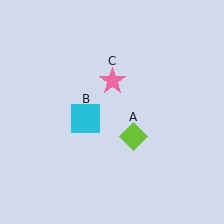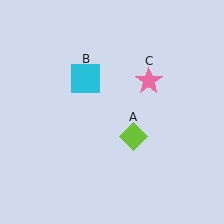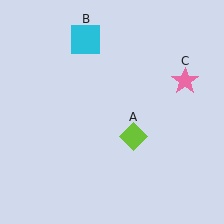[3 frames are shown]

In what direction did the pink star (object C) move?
The pink star (object C) moved right.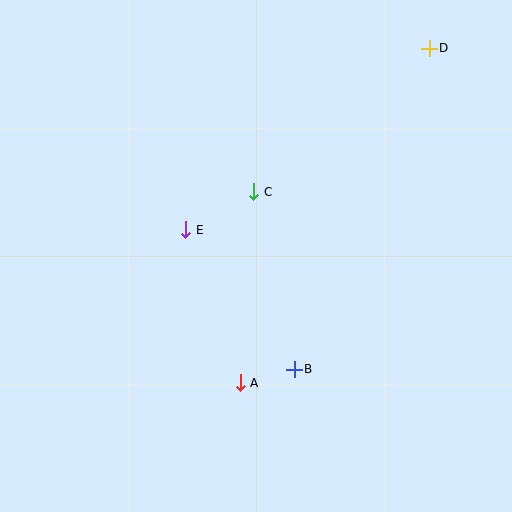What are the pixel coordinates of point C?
Point C is at (254, 192).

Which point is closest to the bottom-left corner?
Point A is closest to the bottom-left corner.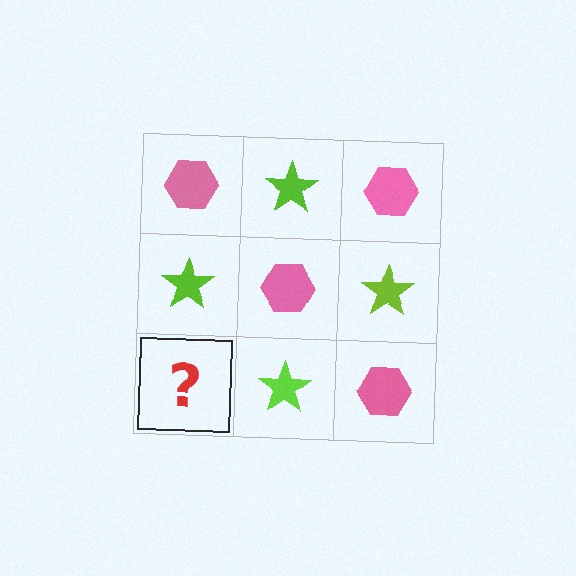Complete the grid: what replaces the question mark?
The question mark should be replaced with a pink hexagon.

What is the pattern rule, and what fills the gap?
The rule is that it alternates pink hexagon and lime star in a checkerboard pattern. The gap should be filled with a pink hexagon.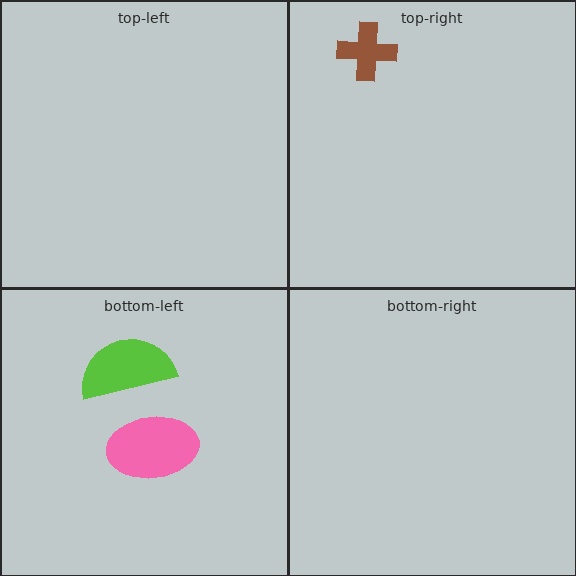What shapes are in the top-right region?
The brown cross.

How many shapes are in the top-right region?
1.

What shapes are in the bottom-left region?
The pink ellipse, the lime semicircle.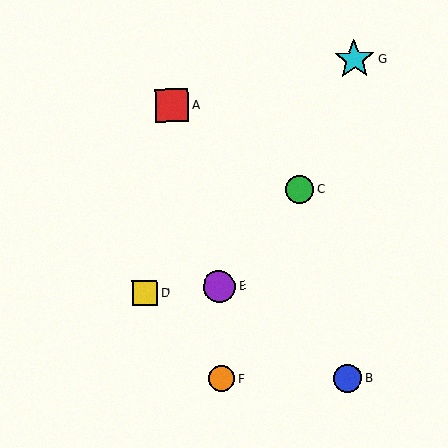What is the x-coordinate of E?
Object E is at x≈219.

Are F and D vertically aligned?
No, F is at x≈222 and D is at x≈145.